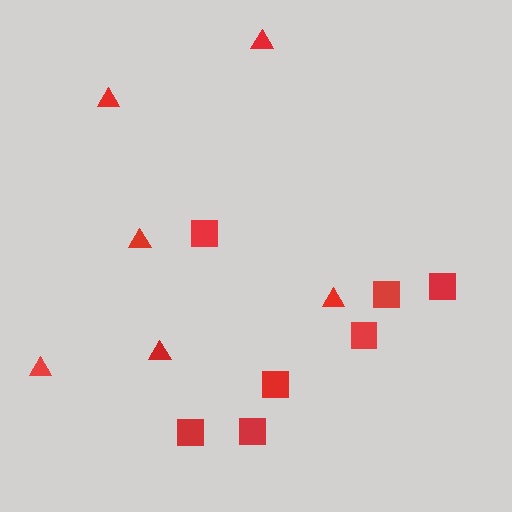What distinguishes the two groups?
There are 2 groups: one group of squares (7) and one group of triangles (6).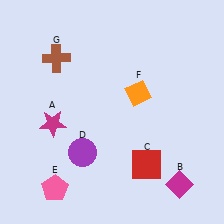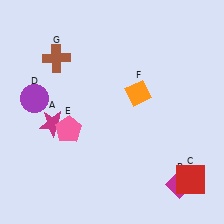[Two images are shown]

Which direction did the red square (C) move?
The red square (C) moved right.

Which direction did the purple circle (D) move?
The purple circle (D) moved up.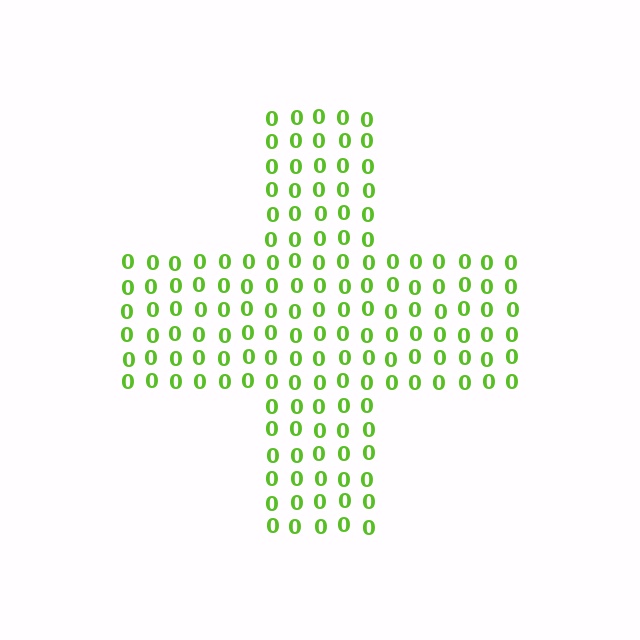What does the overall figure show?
The overall figure shows a cross.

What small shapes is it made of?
It is made of small digit 0's.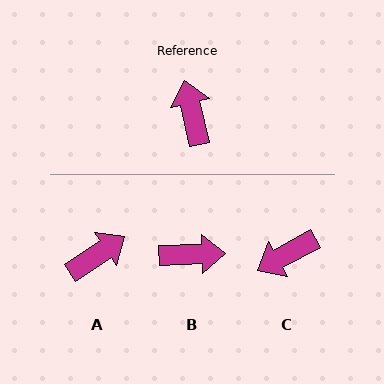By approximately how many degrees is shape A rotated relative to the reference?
Approximately 69 degrees clockwise.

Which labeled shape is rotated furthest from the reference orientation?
C, about 106 degrees away.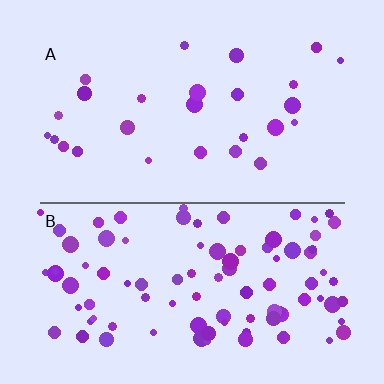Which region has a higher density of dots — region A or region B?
B (the bottom).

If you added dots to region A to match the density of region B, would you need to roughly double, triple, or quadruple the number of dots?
Approximately quadruple.